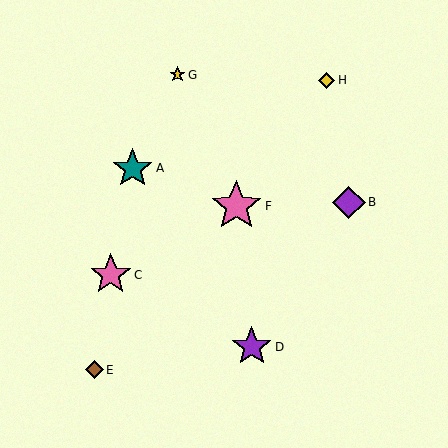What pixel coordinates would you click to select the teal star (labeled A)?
Click at (133, 168) to select the teal star A.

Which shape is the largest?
The pink star (labeled F) is the largest.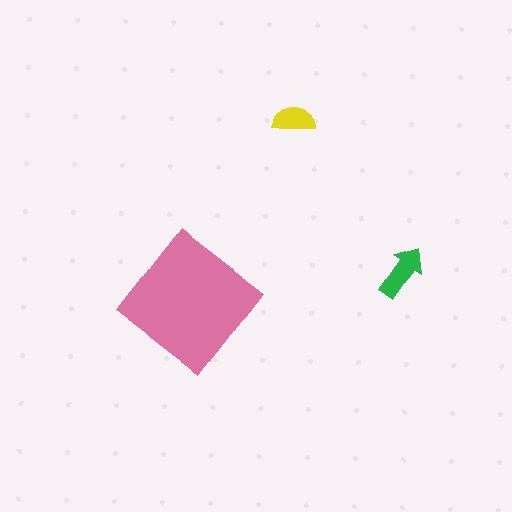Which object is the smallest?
The yellow semicircle.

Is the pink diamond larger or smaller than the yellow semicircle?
Larger.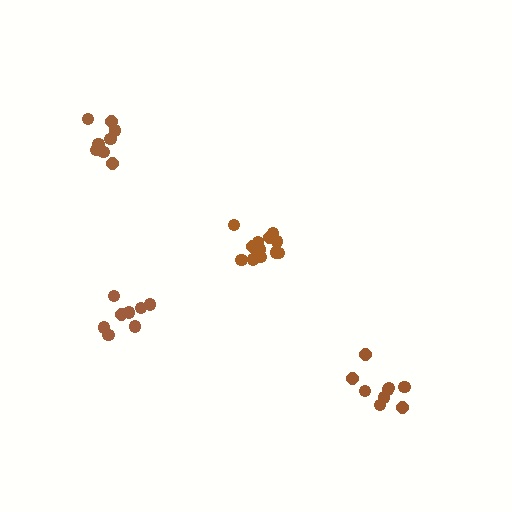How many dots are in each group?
Group 1: 8 dots, Group 2: 8 dots, Group 3: 12 dots, Group 4: 9 dots (37 total).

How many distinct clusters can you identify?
There are 4 distinct clusters.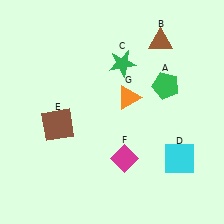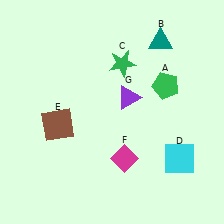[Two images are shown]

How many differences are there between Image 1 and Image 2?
There are 2 differences between the two images.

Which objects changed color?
B changed from brown to teal. G changed from orange to purple.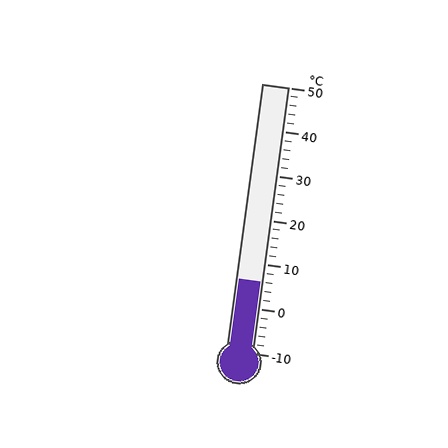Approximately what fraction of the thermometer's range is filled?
The thermometer is filled to approximately 25% of its range.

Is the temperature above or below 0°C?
The temperature is above 0°C.